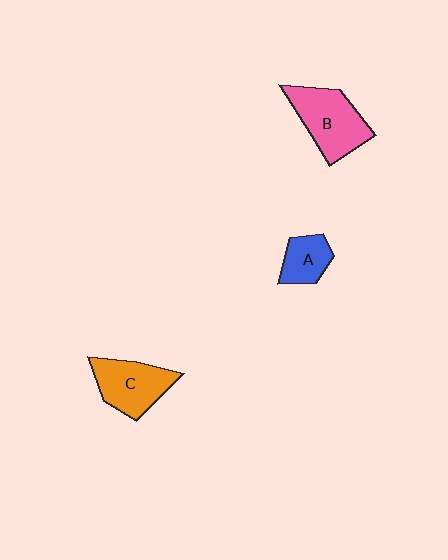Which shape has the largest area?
Shape B (pink).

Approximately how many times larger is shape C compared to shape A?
Approximately 1.7 times.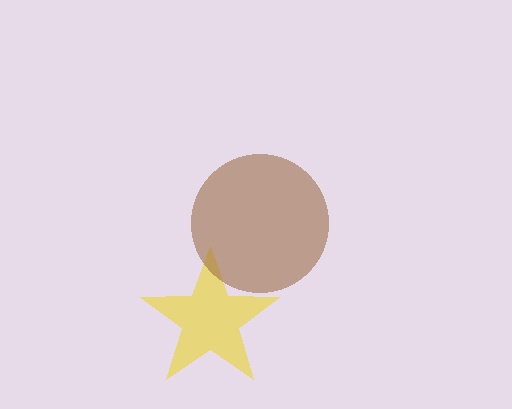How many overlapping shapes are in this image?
There are 2 overlapping shapes in the image.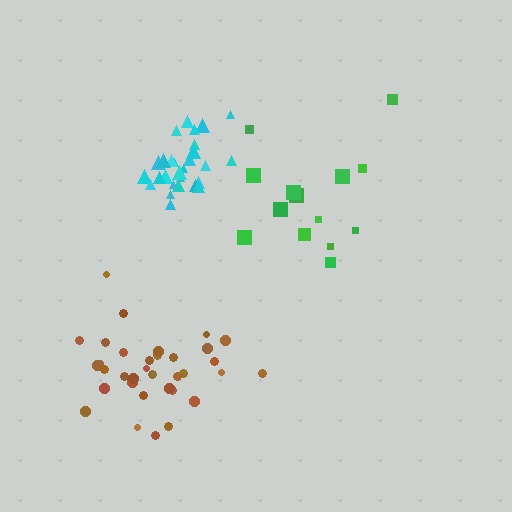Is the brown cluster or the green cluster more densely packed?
Brown.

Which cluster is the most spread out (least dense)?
Green.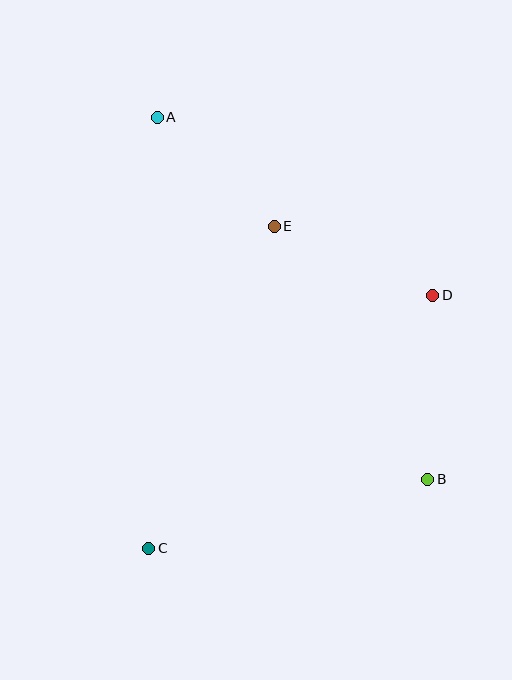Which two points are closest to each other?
Points A and E are closest to each other.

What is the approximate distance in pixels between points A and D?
The distance between A and D is approximately 328 pixels.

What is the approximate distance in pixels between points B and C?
The distance between B and C is approximately 287 pixels.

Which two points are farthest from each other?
Points A and B are farthest from each other.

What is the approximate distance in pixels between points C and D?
The distance between C and D is approximately 380 pixels.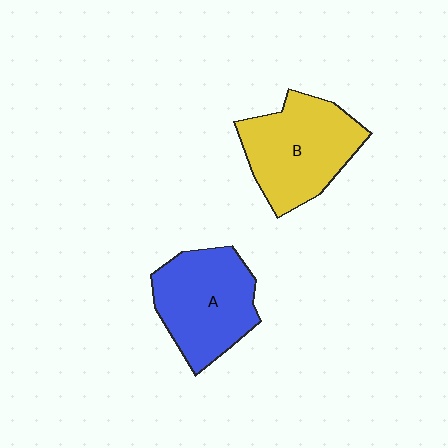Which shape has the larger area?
Shape B (yellow).